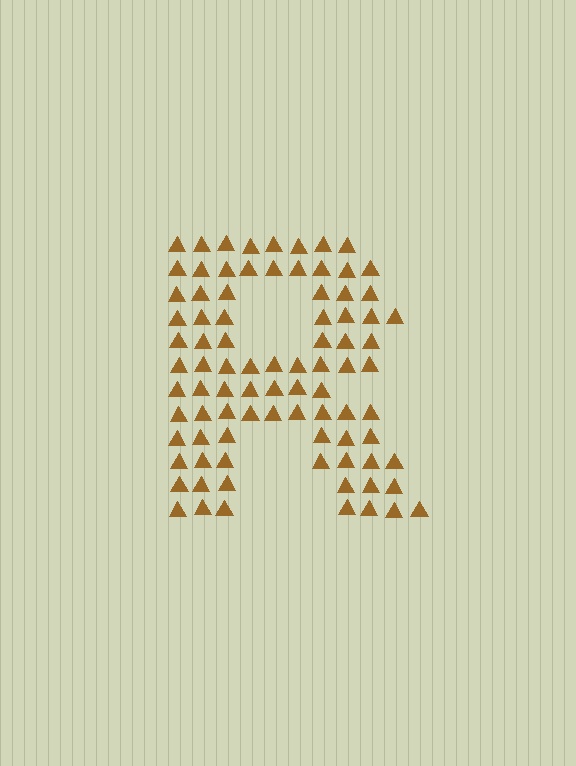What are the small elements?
The small elements are triangles.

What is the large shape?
The large shape is the letter R.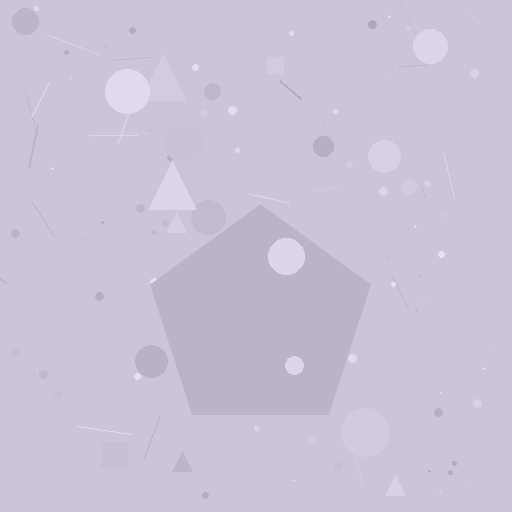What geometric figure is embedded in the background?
A pentagon is embedded in the background.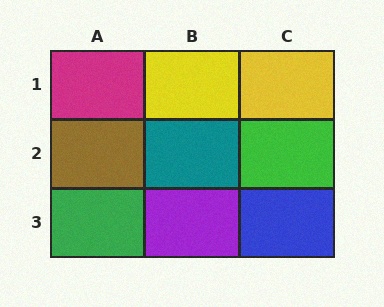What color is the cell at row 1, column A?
Magenta.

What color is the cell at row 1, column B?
Yellow.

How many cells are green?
2 cells are green.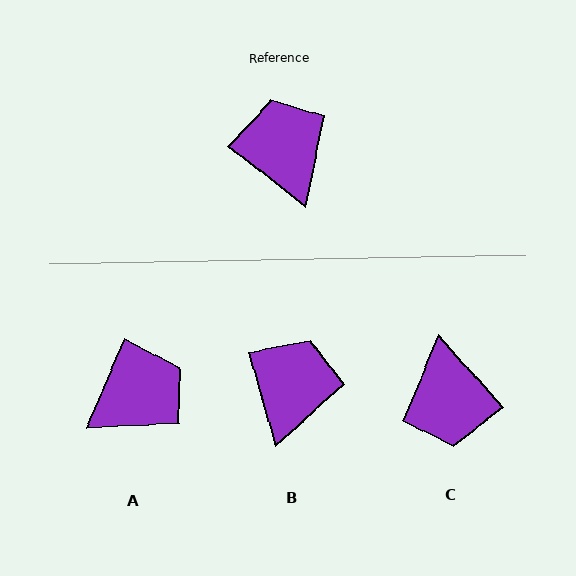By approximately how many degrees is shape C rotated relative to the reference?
Approximately 170 degrees counter-clockwise.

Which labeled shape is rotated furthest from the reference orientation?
C, about 170 degrees away.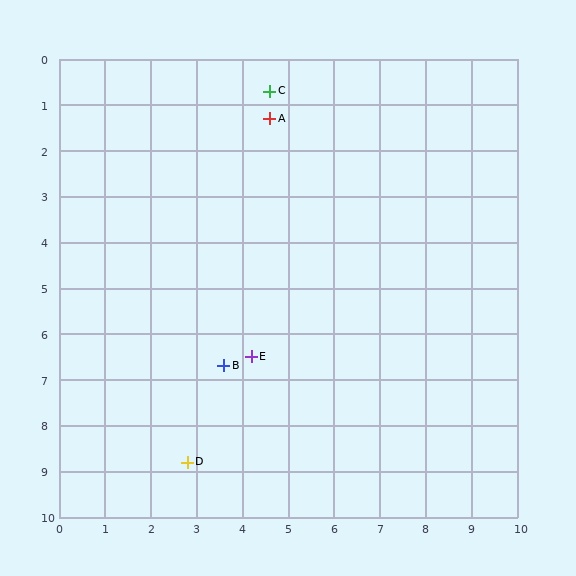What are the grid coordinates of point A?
Point A is at approximately (4.6, 1.3).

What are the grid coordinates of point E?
Point E is at approximately (4.2, 6.5).